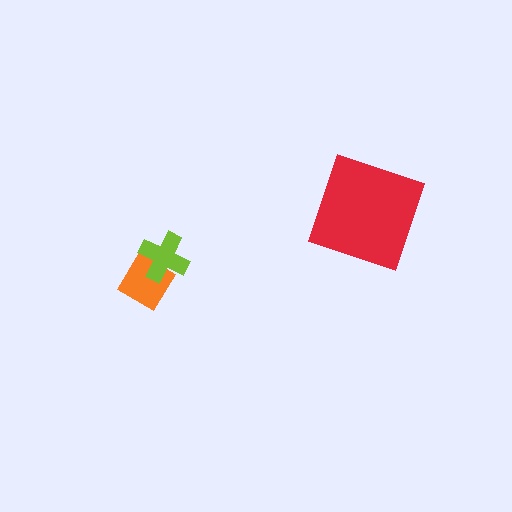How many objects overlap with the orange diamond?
1 object overlaps with the orange diamond.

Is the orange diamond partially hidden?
Yes, it is partially covered by another shape.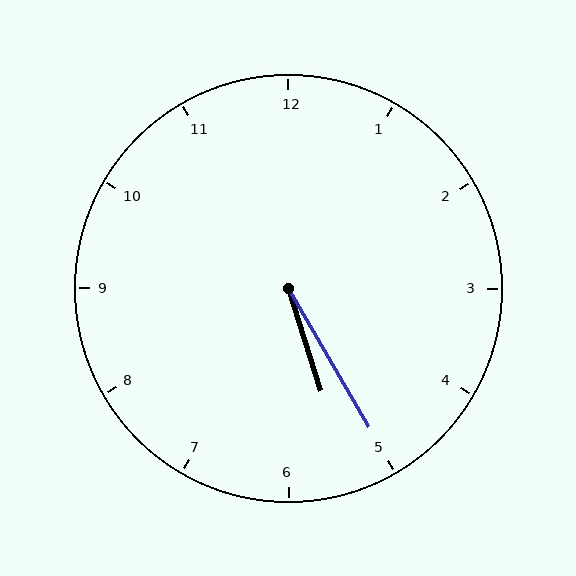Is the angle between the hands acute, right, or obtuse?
It is acute.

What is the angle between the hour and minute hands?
Approximately 12 degrees.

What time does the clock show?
5:25.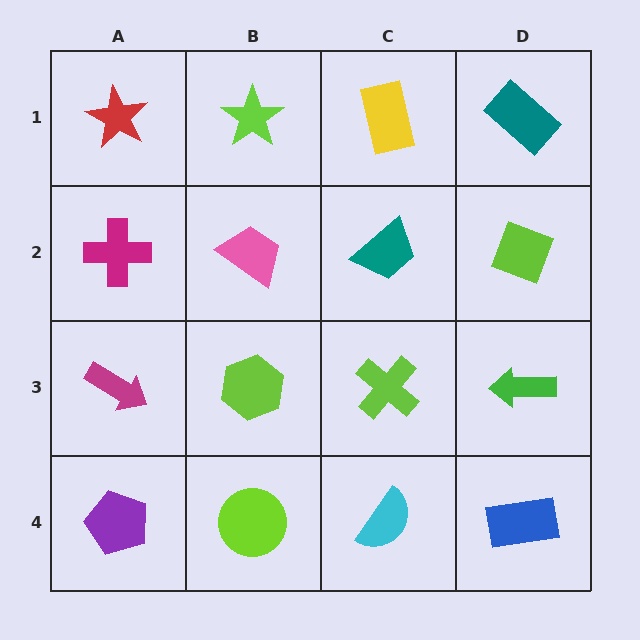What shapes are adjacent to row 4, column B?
A lime hexagon (row 3, column B), a purple pentagon (row 4, column A), a cyan semicircle (row 4, column C).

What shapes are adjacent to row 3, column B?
A pink trapezoid (row 2, column B), a lime circle (row 4, column B), a magenta arrow (row 3, column A), a lime cross (row 3, column C).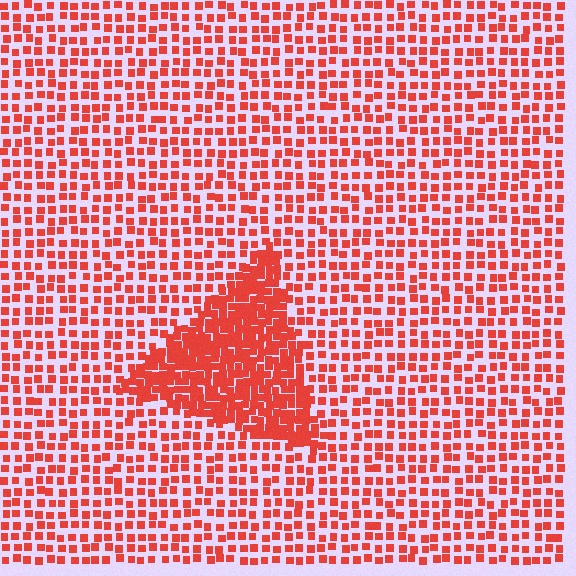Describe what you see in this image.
The image contains small red elements arranged at two different densities. A triangle-shaped region is visible where the elements are more densely packed than the surrounding area.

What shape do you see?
I see a triangle.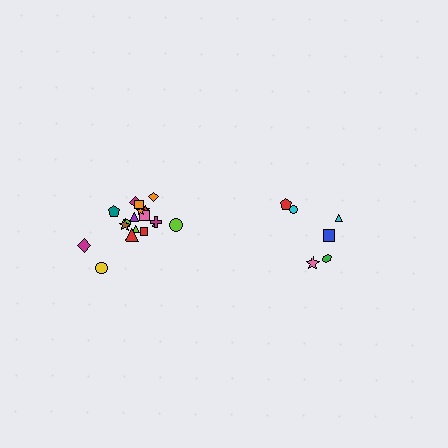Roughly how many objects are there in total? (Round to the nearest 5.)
Roughly 25 objects in total.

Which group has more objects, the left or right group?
The left group.